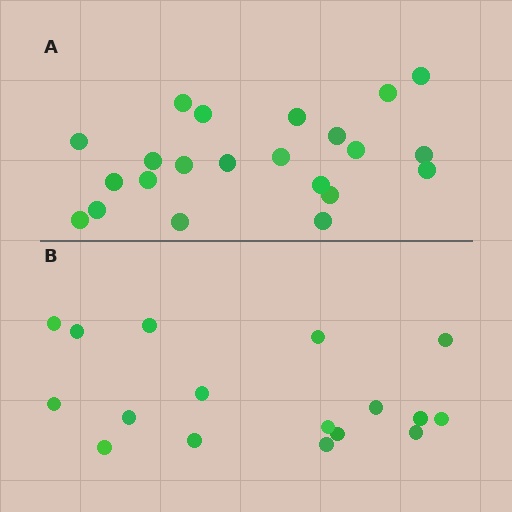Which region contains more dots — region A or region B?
Region A (the top region) has more dots.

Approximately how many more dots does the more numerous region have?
Region A has about 5 more dots than region B.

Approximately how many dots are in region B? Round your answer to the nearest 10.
About 20 dots. (The exact count is 17, which rounds to 20.)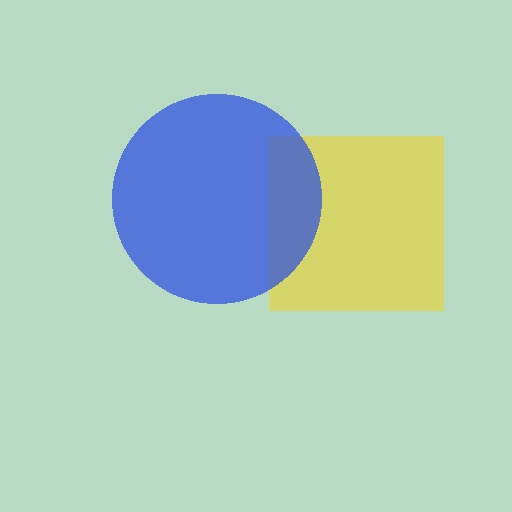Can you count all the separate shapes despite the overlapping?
Yes, there are 2 separate shapes.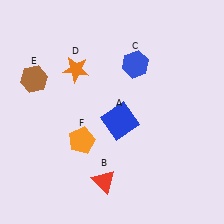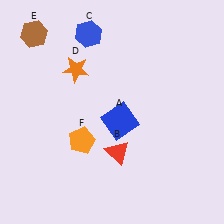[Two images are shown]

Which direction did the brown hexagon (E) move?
The brown hexagon (E) moved up.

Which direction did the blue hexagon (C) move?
The blue hexagon (C) moved left.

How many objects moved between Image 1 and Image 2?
3 objects moved between the two images.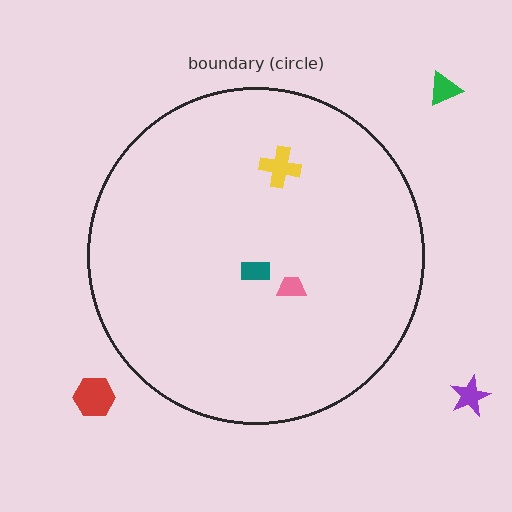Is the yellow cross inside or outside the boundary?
Inside.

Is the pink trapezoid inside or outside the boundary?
Inside.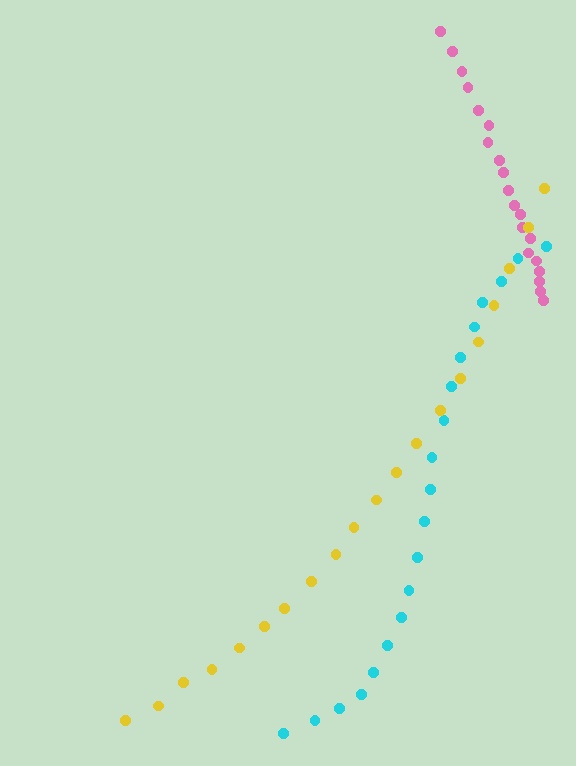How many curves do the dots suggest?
There are 3 distinct paths.